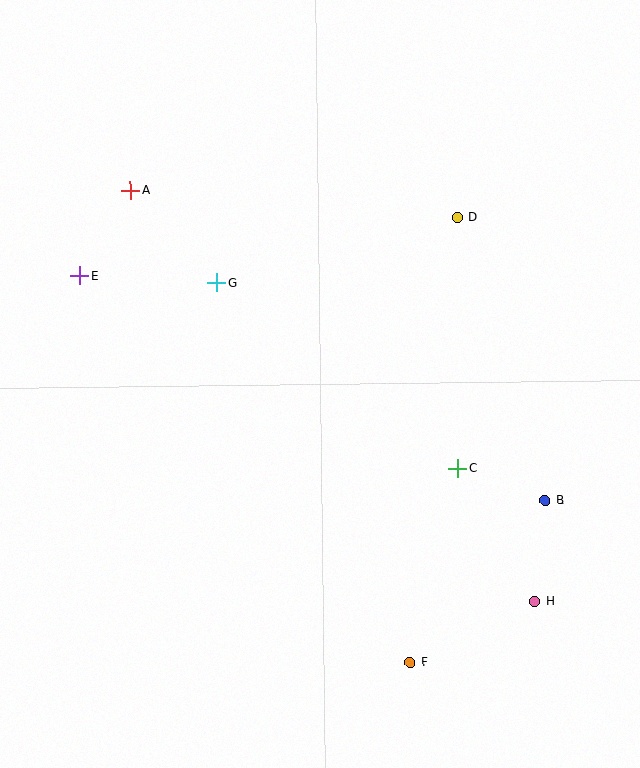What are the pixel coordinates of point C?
Point C is at (458, 469).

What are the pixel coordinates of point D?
Point D is at (457, 217).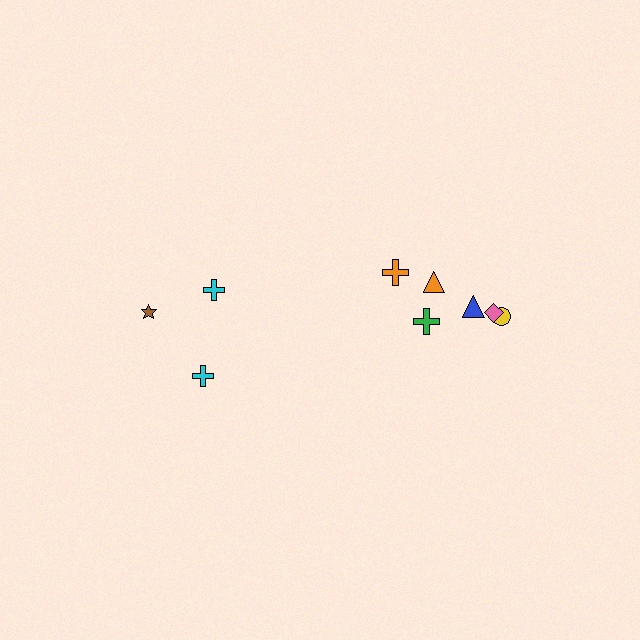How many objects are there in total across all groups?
There are 9 objects.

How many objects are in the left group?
There are 3 objects.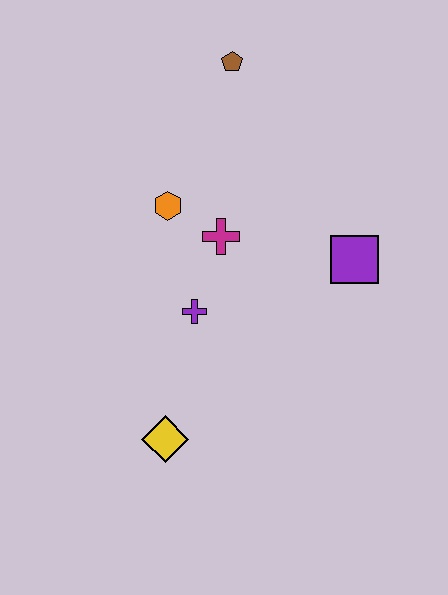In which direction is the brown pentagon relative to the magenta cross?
The brown pentagon is above the magenta cross.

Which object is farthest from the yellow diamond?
The brown pentagon is farthest from the yellow diamond.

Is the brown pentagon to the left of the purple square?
Yes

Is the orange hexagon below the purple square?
No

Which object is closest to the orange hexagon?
The magenta cross is closest to the orange hexagon.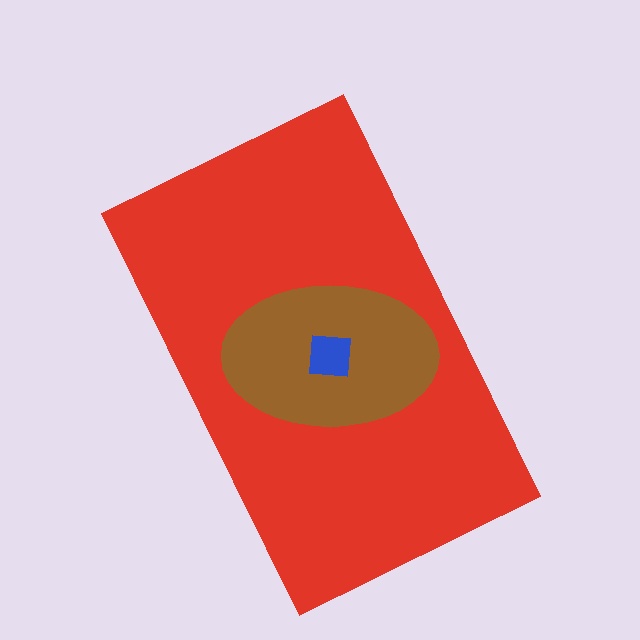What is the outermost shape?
The red rectangle.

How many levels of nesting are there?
3.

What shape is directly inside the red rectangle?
The brown ellipse.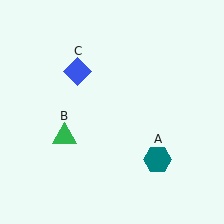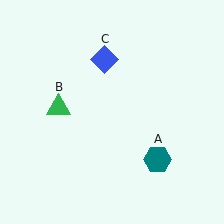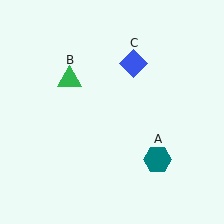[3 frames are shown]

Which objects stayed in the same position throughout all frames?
Teal hexagon (object A) remained stationary.